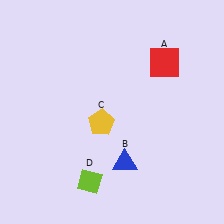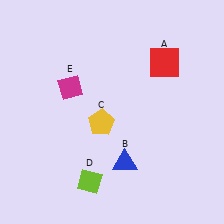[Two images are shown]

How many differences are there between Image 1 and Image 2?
There is 1 difference between the two images.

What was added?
A magenta diamond (E) was added in Image 2.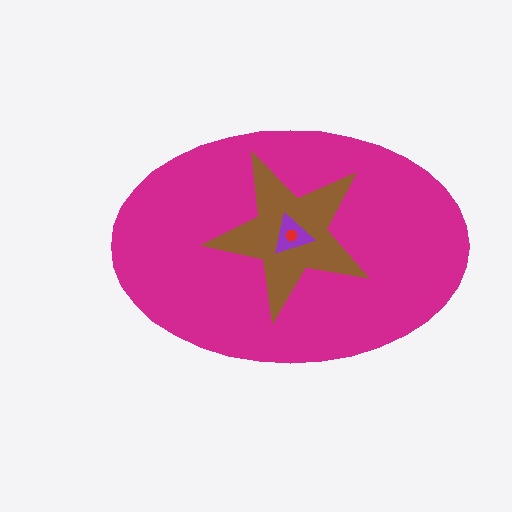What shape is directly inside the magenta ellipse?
The brown star.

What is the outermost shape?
The magenta ellipse.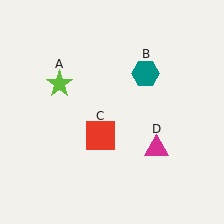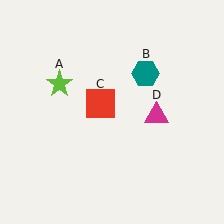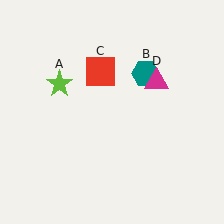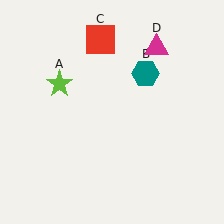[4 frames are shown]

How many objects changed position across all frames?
2 objects changed position: red square (object C), magenta triangle (object D).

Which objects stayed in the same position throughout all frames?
Lime star (object A) and teal hexagon (object B) remained stationary.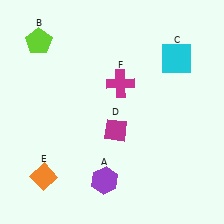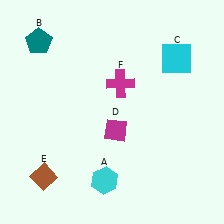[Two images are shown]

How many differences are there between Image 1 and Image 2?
There are 3 differences between the two images.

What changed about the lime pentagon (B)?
In Image 1, B is lime. In Image 2, it changed to teal.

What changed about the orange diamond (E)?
In Image 1, E is orange. In Image 2, it changed to brown.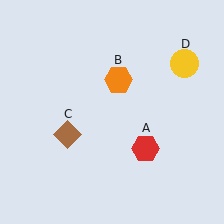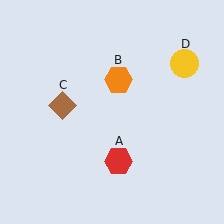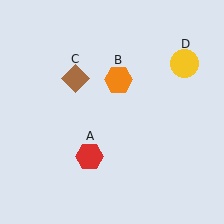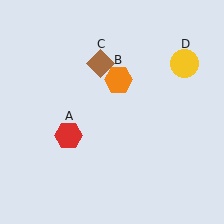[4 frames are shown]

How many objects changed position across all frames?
2 objects changed position: red hexagon (object A), brown diamond (object C).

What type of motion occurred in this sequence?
The red hexagon (object A), brown diamond (object C) rotated clockwise around the center of the scene.